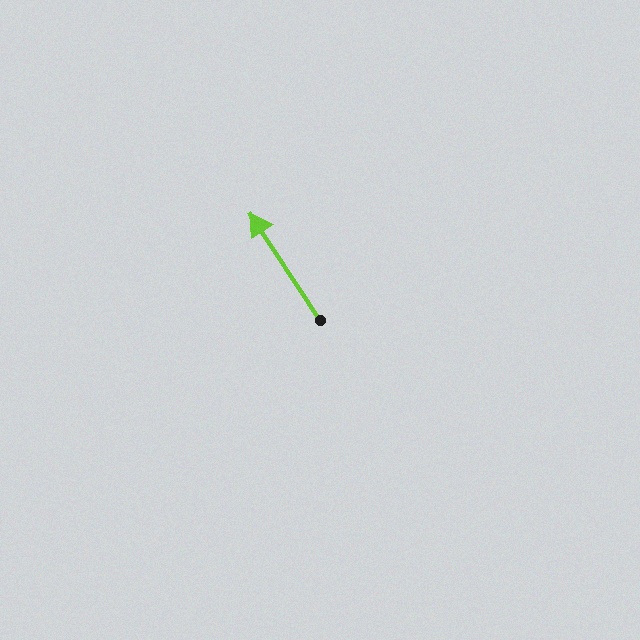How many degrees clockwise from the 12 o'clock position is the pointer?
Approximately 327 degrees.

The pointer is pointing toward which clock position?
Roughly 11 o'clock.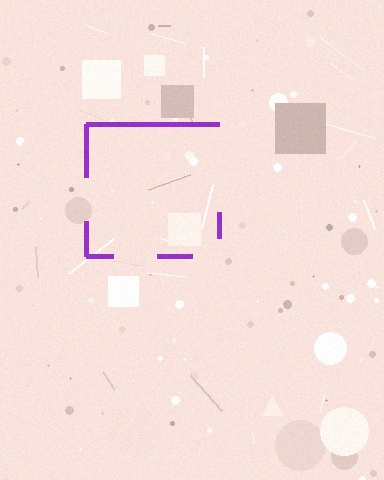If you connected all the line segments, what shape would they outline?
They would outline a square.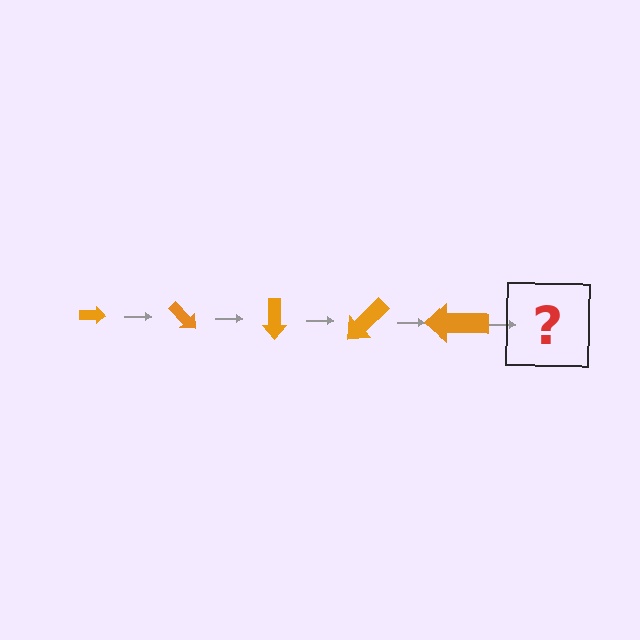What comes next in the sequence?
The next element should be an arrow, larger than the previous one and rotated 225 degrees from the start.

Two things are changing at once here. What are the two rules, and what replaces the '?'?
The two rules are that the arrow grows larger each step and it rotates 45 degrees each step. The '?' should be an arrow, larger than the previous one and rotated 225 degrees from the start.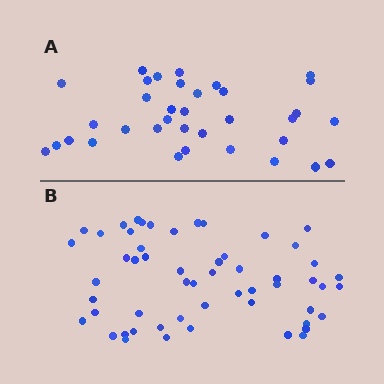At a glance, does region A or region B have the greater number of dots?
Region B (the bottom region) has more dots.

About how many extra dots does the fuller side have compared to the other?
Region B has approximately 20 more dots than region A.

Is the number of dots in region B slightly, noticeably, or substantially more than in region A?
Region B has substantially more. The ratio is roughly 1.6 to 1.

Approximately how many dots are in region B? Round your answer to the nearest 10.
About 60 dots. (The exact count is 55, which rounds to 60.)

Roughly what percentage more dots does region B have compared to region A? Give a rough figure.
About 55% more.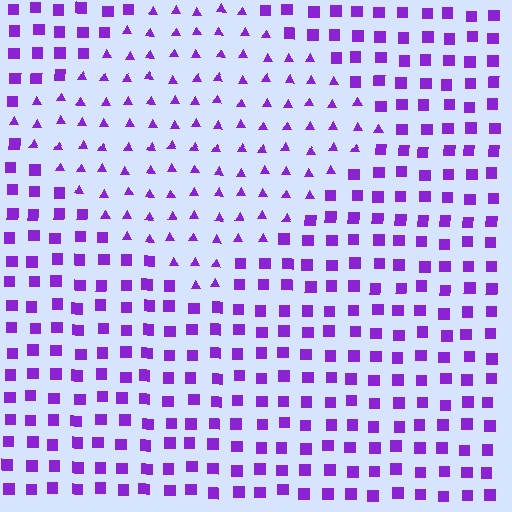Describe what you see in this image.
The image is filled with small purple elements arranged in a uniform grid. A diamond-shaped region contains triangles, while the surrounding area contains squares. The boundary is defined purely by the change in element shape.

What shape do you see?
I see a diamond.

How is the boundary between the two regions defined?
The boundary is defined by a change in element shape: triangles inside vs. squares outside. All elements share the same color and spacing.